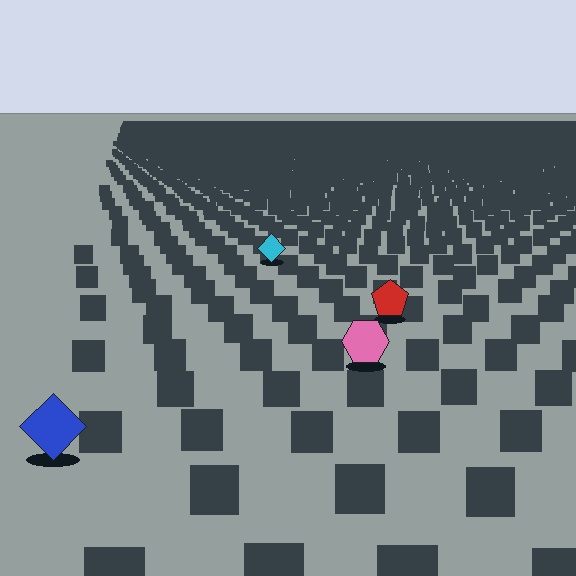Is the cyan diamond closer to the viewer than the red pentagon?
No. The red pentagon is closer — you can tell from the texture gradient: the ground texture is coarser near it.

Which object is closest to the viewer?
The blue diamond is closest. The texture marks near it are larger and more spread out.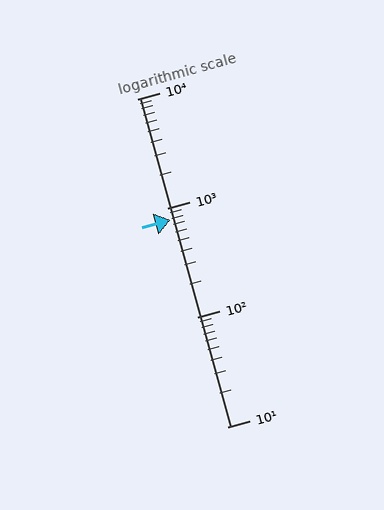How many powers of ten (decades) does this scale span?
The scale spans 3 decades, from 10 to 10000.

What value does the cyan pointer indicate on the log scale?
The pointer indicates approximately 780.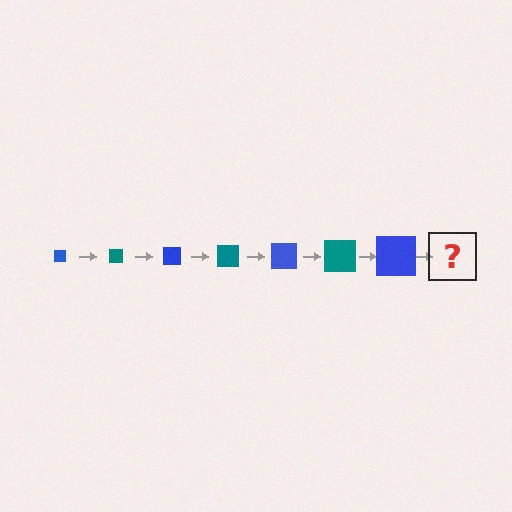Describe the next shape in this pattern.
It should be a teal square, larger than the previous one.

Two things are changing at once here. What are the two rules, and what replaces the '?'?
The two rules are that the square grows larger each step and the color cycles through blue and teal. The '?' should be a teal square, larger than the previous one.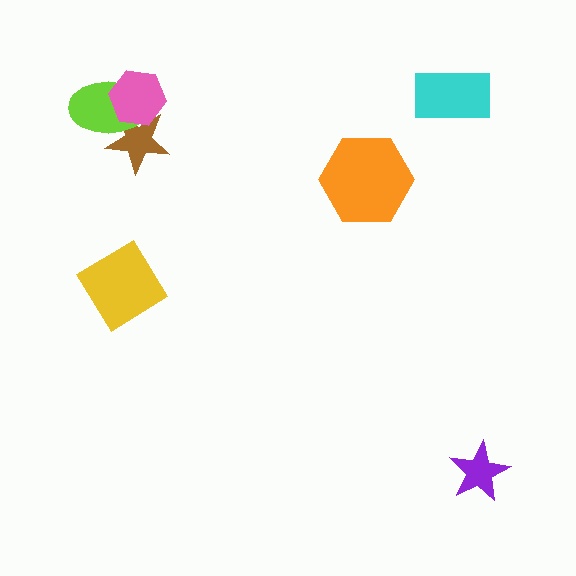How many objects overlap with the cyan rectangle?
0 objects overlap with the cyan rectangle.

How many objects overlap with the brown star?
2 objects overlap with the brown star.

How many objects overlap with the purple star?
0 objects overlap with the purple star.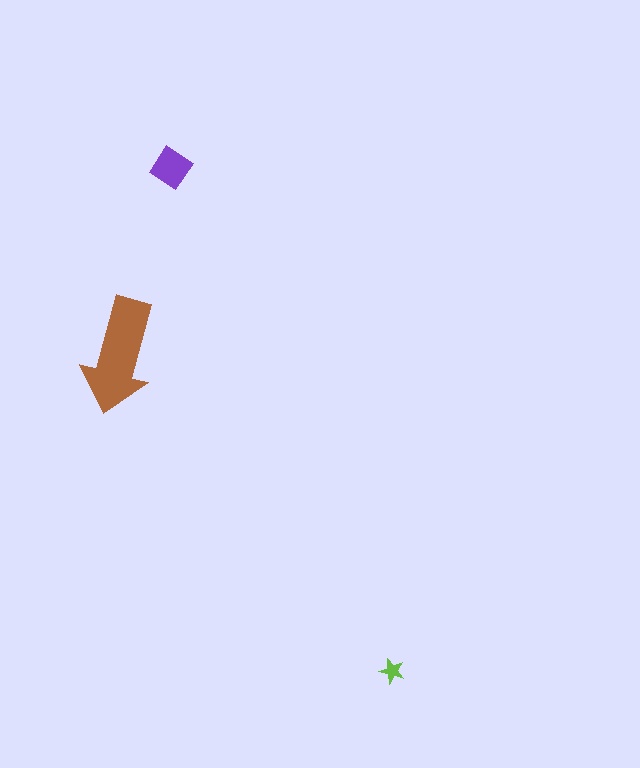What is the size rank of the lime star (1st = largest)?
3rd.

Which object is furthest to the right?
The lime star is rightmost.